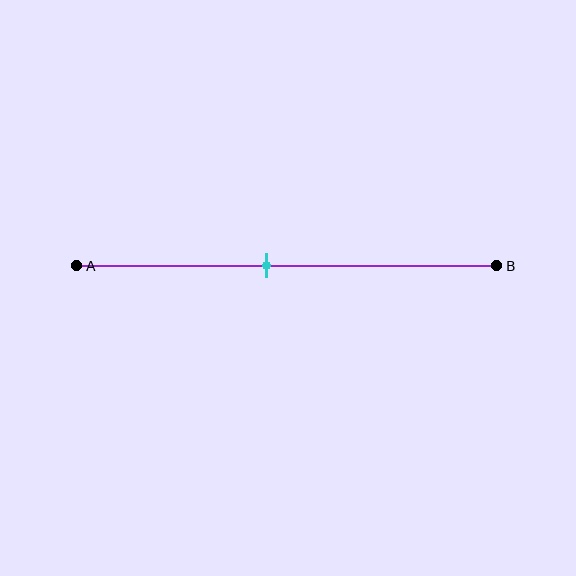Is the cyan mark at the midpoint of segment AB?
No, the mark is at about 45% from A, not at the 50% midpoint.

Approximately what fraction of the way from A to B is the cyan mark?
The cyan mark is approximately 45% of the way from A to B.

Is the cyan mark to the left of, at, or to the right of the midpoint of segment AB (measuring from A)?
The cyan mark is to the left of the midpoint of segment AB.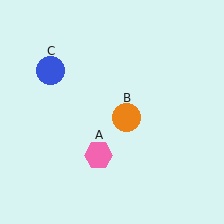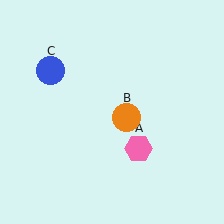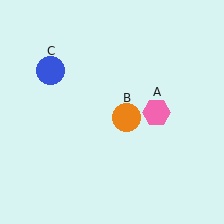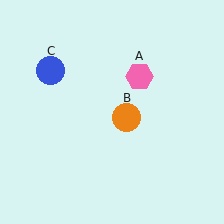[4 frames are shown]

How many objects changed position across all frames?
1 object changed position: pink hexagon (object A).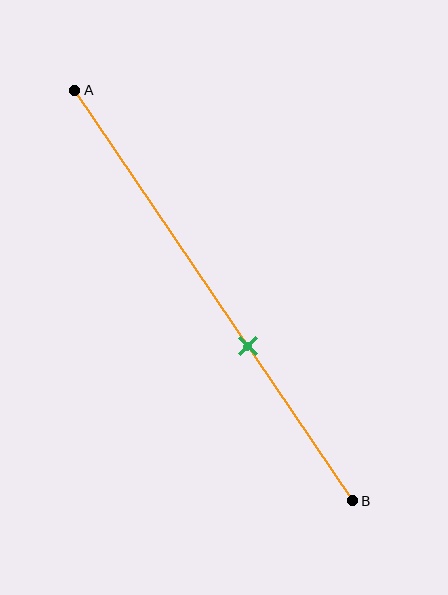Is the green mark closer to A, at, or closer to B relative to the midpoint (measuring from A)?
The green mark is closer to point B than the midpoint of segment AB.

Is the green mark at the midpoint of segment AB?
No, the mark is at about 60% from A, not at the 50% midpoint.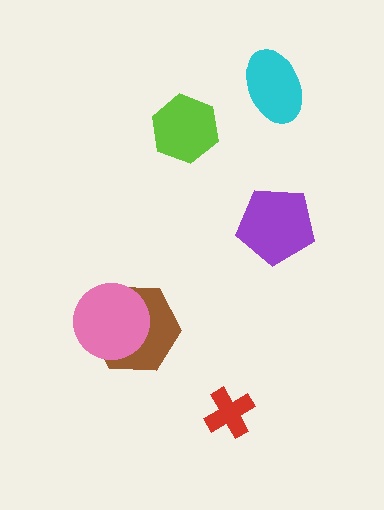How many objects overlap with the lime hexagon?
0 objects overlap with the lime hexagon.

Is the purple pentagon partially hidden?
No, no other shape covers it.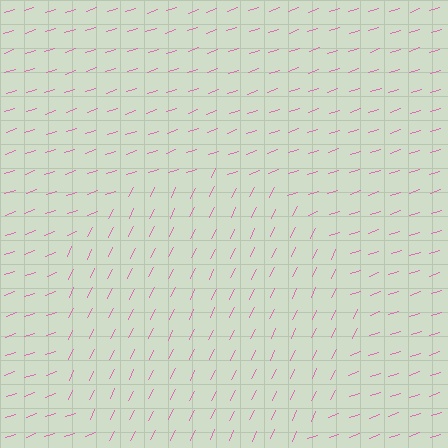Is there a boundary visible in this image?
Yes, there is a texture boundary formed by a change in line orientation.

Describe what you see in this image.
The image is filled with small pink line segments. A circle region in the image has lines oriented differently from the surrounding lines, creating a visible texture boundary.